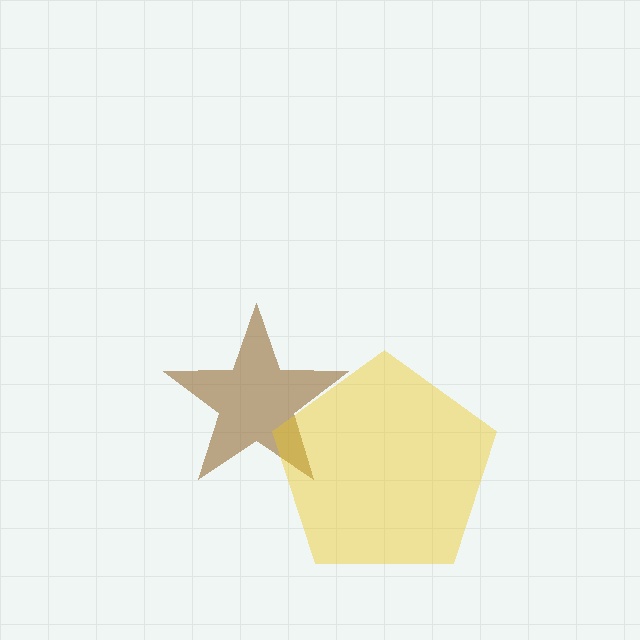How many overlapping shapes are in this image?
There are 2 overlapping shapes in the image.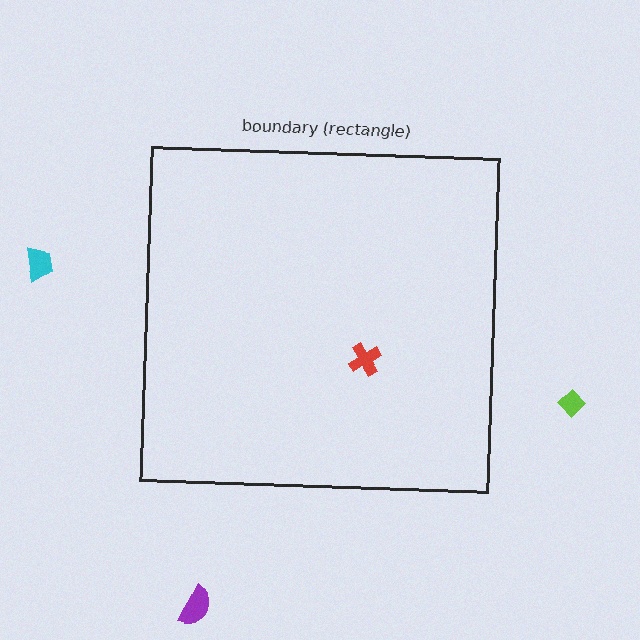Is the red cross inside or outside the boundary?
Inside.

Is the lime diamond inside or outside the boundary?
Outside.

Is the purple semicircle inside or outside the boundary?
Outside.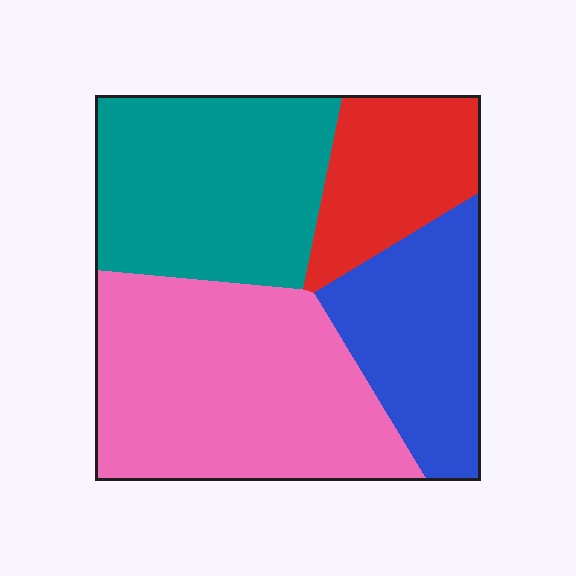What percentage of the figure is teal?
Teal takes up about one quarter (1/4) of the figure.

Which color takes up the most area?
Pink, at roughly 35%.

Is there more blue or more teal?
Teal.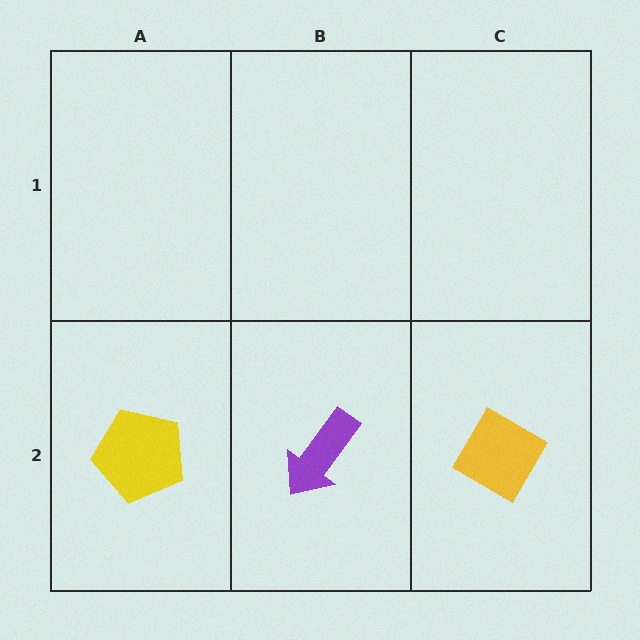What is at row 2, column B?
A purple arrow.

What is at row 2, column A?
A yellow pentagon.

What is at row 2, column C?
A yellow diamond.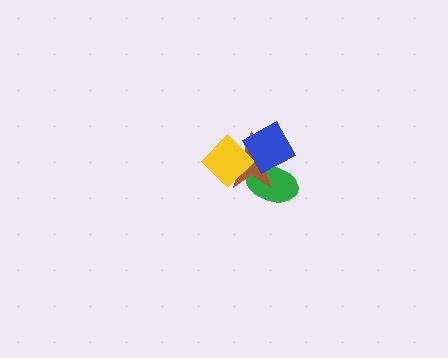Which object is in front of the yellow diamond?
The blue diamond is in front of the yellow diamond.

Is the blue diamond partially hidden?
No, no other shape covers it.